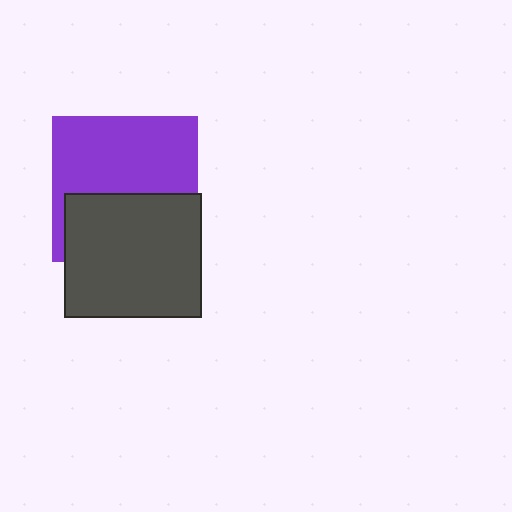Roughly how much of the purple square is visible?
About half of it is visible (roughly 57%).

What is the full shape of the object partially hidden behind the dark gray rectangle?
The partially hidden object is a purple square.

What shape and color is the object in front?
The object in front is a dark gray rectangle.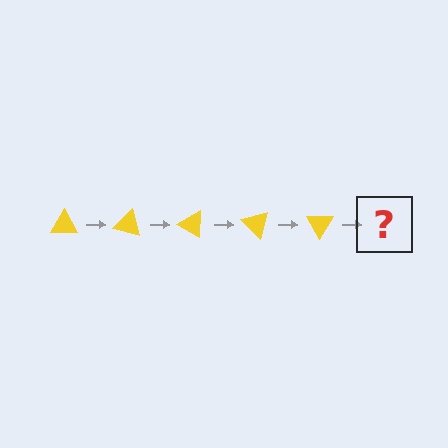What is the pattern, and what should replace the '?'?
The pattern is that the triangle rotates 15 degrees each step. The '?' should be a yellow triangle rotated 75 degrees.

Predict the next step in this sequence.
The next step is a yellow triangle rotated 75 degrees.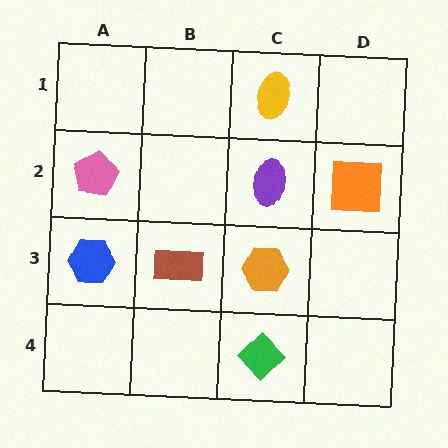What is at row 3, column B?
A brown rectangle.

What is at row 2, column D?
An orange square.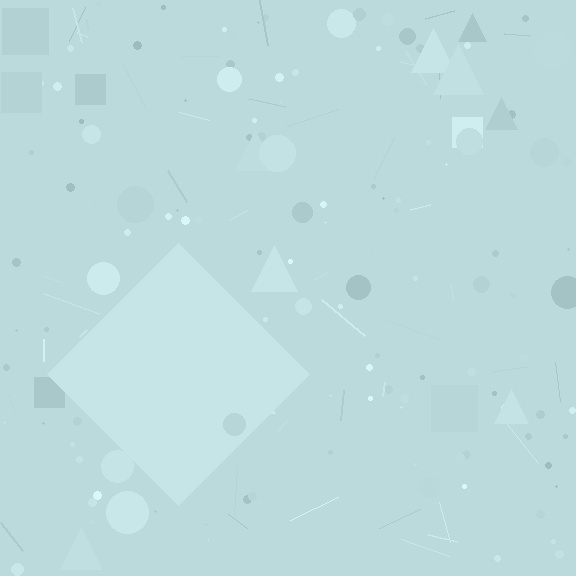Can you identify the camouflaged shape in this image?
The camouflaged shape is a diamond.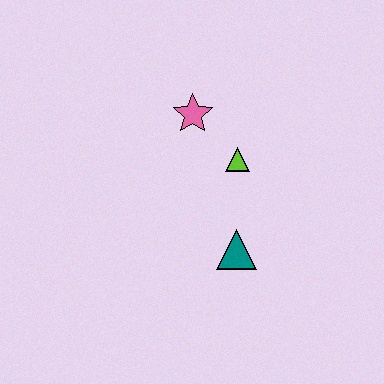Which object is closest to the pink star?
The lime triangle is closest to the pink star.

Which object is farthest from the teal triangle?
The pink star is farthest from the teal triangle.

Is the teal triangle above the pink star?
No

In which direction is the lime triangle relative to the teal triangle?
The lime triangle is above the teal triangle.